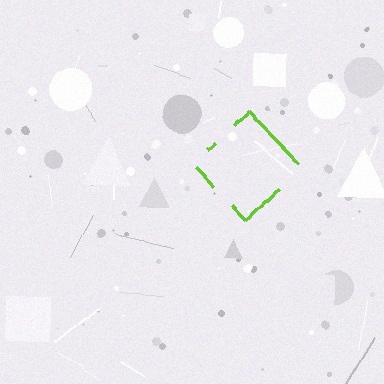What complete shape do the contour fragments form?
The contour fragments form a diamond.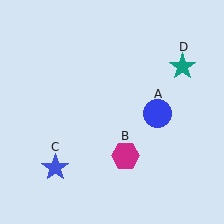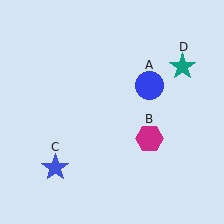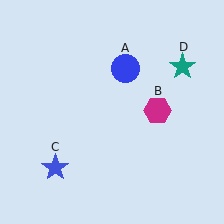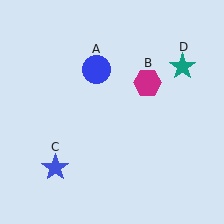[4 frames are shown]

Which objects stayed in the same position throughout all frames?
Blue star (object C) and teal star (object D) remained stationary.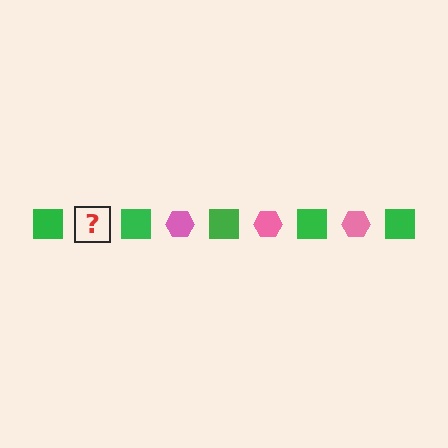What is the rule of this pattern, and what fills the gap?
The rule is that the pattern alternates between green square and pink hexagon. The gap should be filled with a pink hexagon.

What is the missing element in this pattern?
The missing element is a pink hexagon.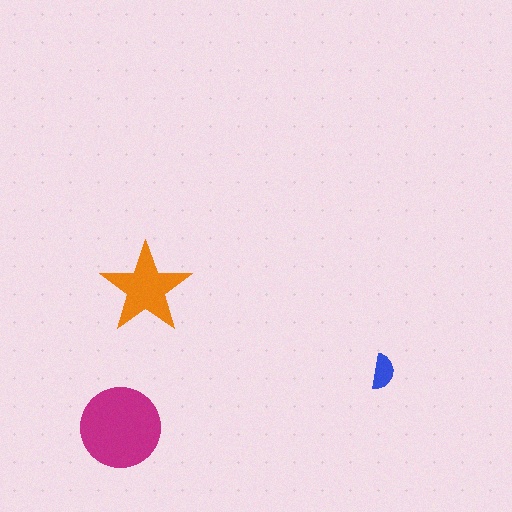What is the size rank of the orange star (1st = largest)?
2nd.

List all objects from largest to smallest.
The magenta circle, the orange star, the blue semicircle.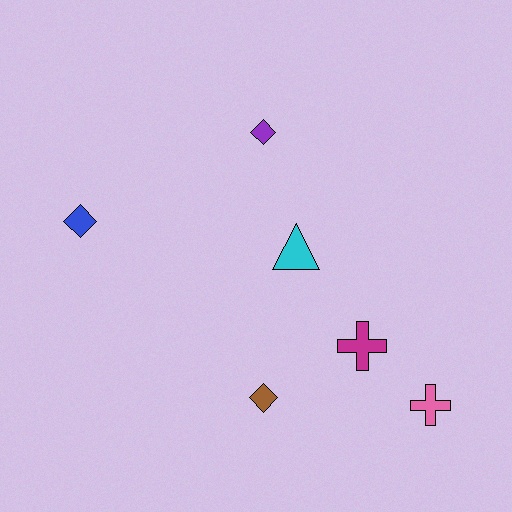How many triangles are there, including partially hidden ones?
There is 1 triangle.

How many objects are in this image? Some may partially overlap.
There are 6 objects.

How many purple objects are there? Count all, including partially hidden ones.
There is 1 purple object.